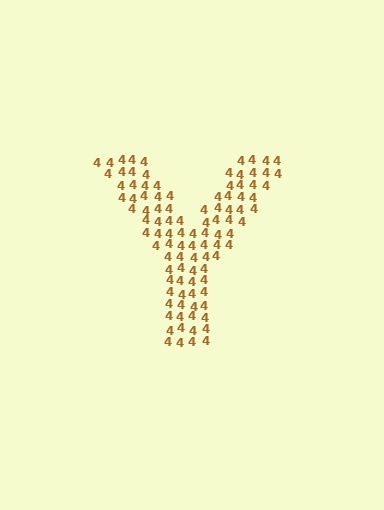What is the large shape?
The large shape is the letter Y.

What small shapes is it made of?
It is made of small digit 4's.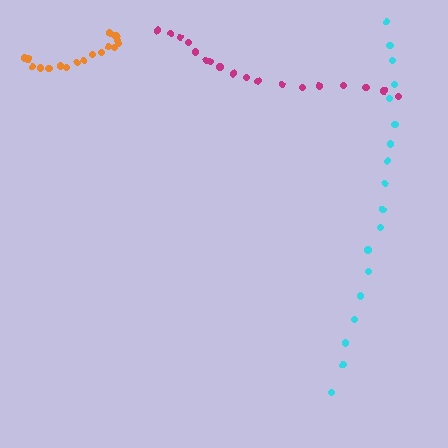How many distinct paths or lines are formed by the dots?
There are 3 distinct paths.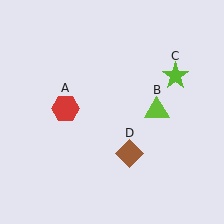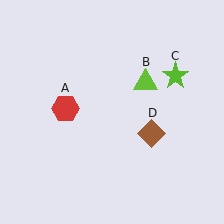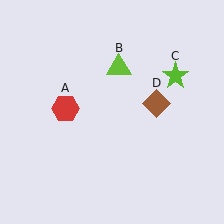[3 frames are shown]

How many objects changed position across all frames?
2 objects changed position: lime triangle (object B), brown diamond (object D).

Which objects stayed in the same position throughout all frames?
Red hexagon (object A) and lime star (object C) remained stationary.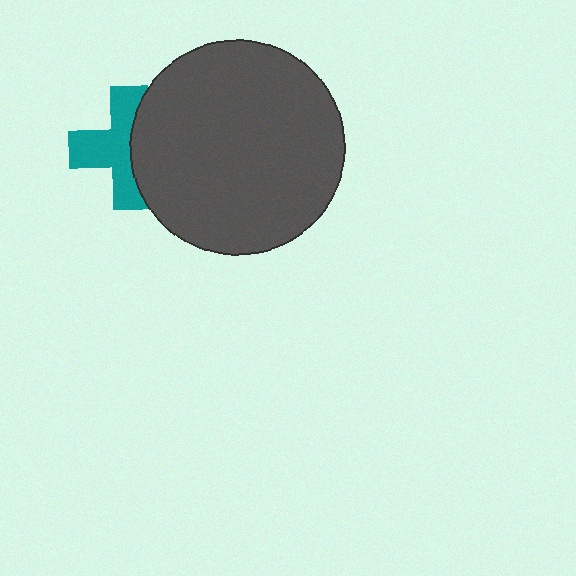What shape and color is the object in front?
The object in front is a dark gray circle.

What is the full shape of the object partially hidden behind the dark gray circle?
The partially hidden object is a teal cross.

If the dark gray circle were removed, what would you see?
You would see the complete teal cross.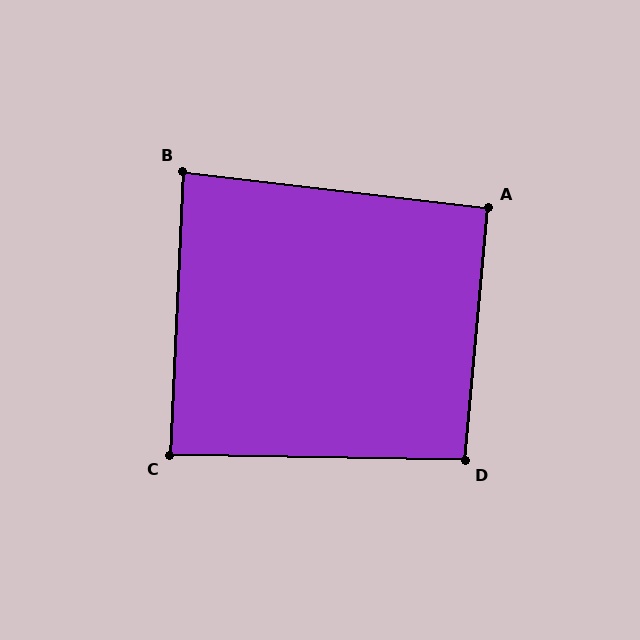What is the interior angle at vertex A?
Approximately 91 degrees (approximately right).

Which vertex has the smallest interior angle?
B, at approximately 86 degrees.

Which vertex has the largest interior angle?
D, at approximately 94 degrees.